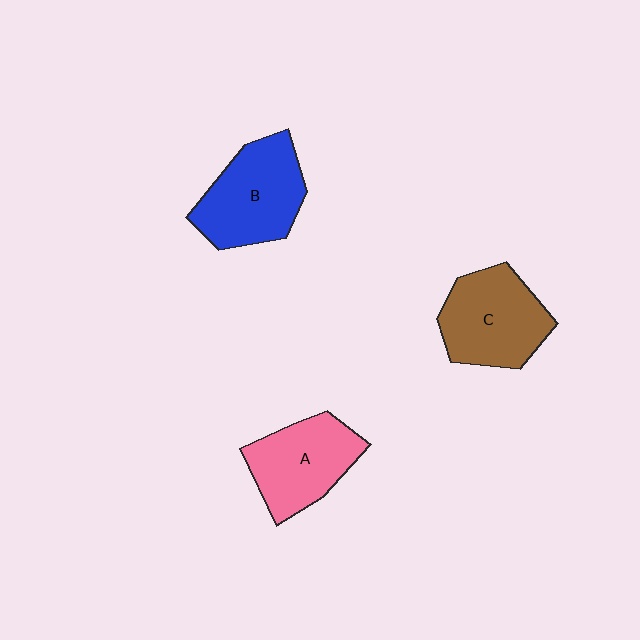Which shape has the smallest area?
Shape A (pink).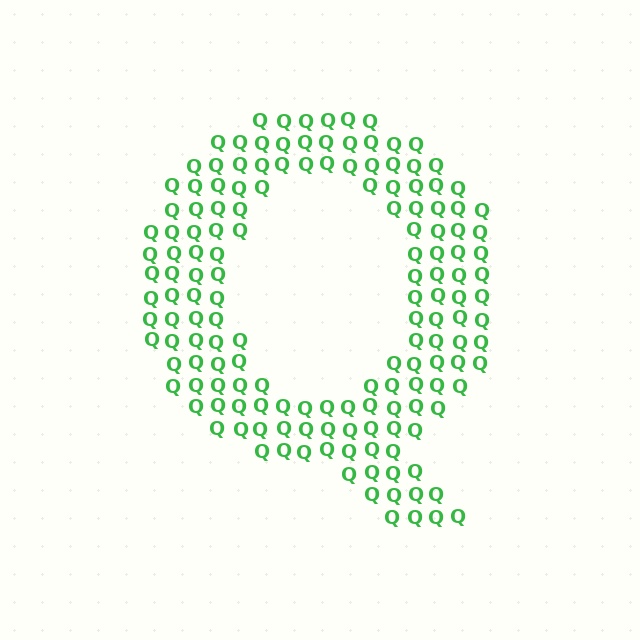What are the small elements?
The small elements are letter Q's.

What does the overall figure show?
The overall figure shows the letter Q.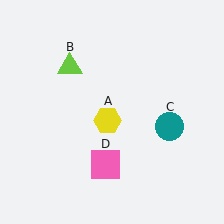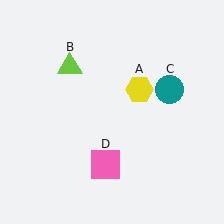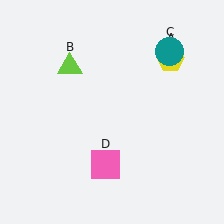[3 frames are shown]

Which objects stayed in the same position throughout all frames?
Lime triangle (object B) and pink square (object D) remained stationary.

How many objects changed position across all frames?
2 objects changed position: yellow hexagon (object A), teal circle (object C).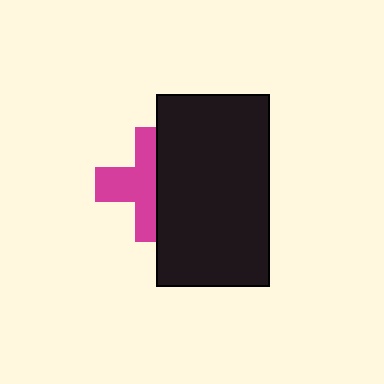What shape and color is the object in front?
The object in front is a black rectangle.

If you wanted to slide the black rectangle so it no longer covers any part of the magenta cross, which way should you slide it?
Slide it right — that is the most direct way to separate the two shapes.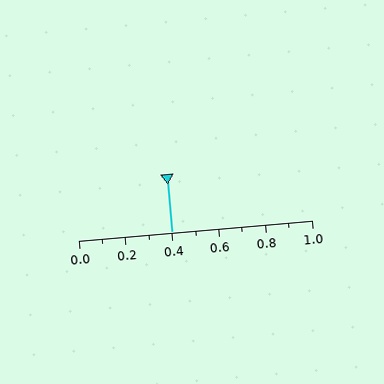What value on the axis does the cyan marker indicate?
The marker indicates approximately 0.4.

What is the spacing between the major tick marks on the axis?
The major ticks are spaced 0.2 apart.